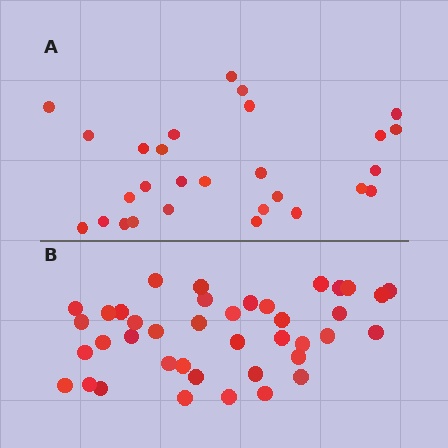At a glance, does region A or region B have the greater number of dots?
Region B (the bottom region) has more dots.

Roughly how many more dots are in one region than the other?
Region B has roughly 12 or so more dots than region A.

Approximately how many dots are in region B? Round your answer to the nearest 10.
About 40 dots.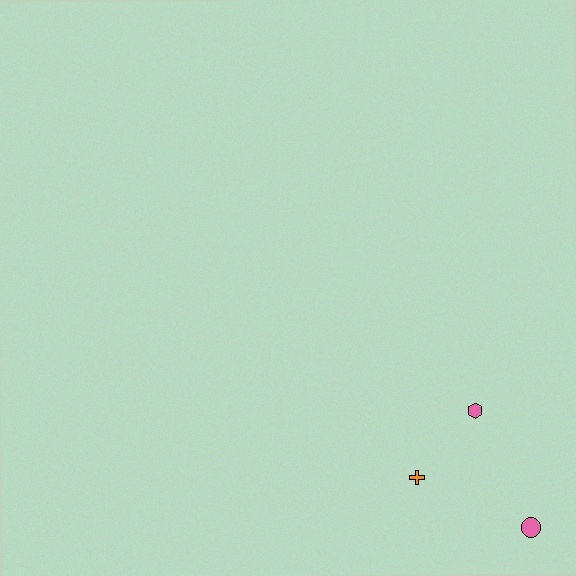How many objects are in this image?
There are 3 objects.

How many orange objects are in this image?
There is 1 orange object.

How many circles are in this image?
There is 1 circle.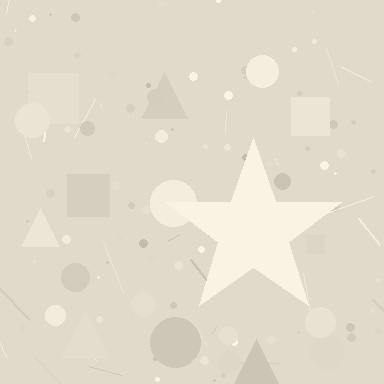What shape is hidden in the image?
A star is hidden in the image.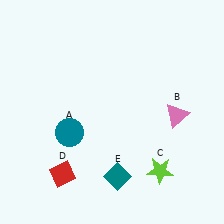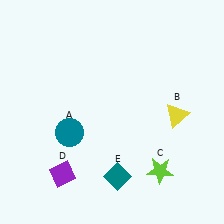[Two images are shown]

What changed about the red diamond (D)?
In Image 1, D is red. In Image 2, it changed to purple.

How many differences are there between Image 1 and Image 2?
There are 2 differences between the two images.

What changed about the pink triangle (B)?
In Image 1, B is pink. In Image 2, it changed to yellow.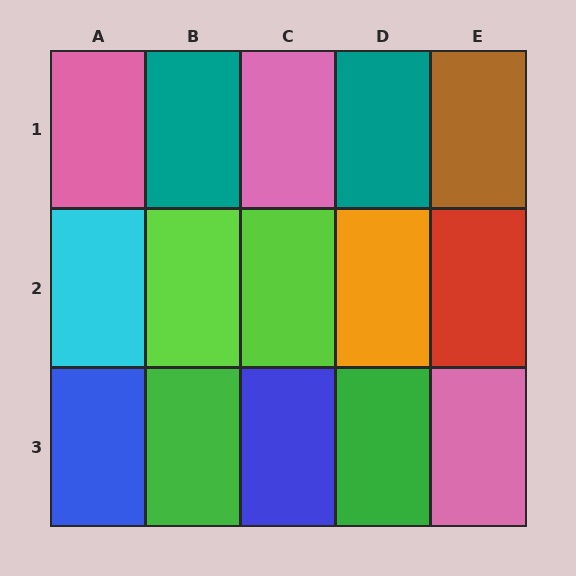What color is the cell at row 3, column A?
Blue.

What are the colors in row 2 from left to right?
Cyan, lime, lime, orange, red.